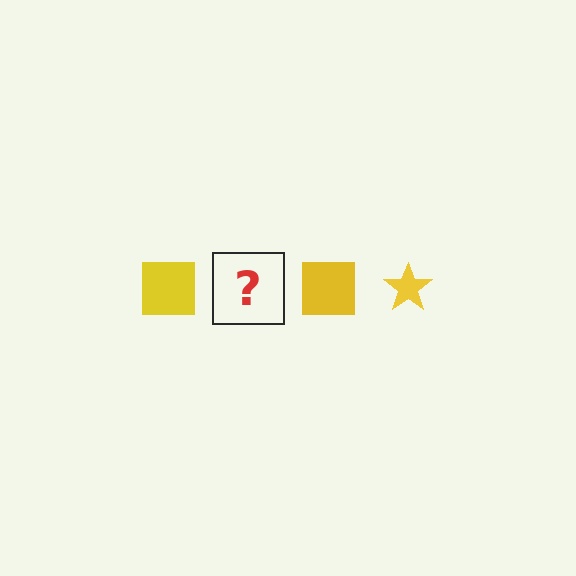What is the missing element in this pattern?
The missing element is a yellow star.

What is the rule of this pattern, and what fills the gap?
The rule is that the pattern cycles through square, star shapes in yellow. The gap should be filled with a yellow star.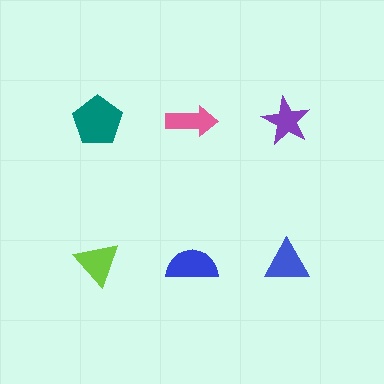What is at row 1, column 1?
A teal pentagon.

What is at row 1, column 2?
A pink arrow.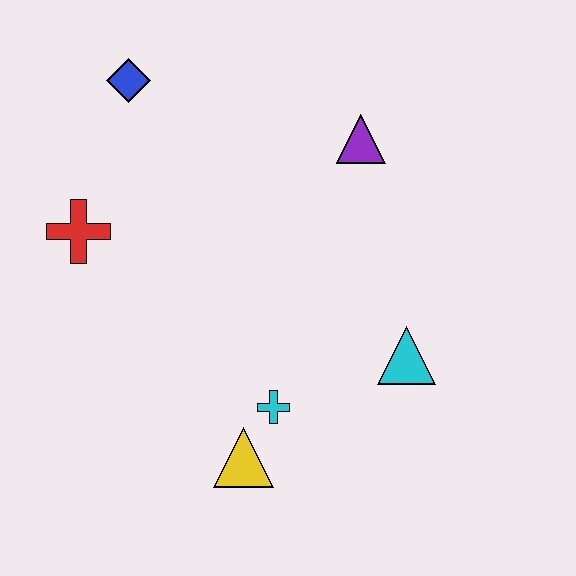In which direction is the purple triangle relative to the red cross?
The purple triangle is to the right of the red cross.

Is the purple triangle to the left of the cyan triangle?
Yes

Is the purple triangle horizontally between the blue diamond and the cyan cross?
No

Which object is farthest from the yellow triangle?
The blue diamond is farthest from the yellow triangle.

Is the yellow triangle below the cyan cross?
Yes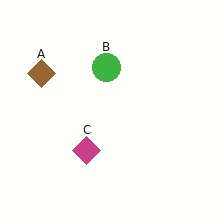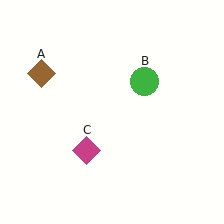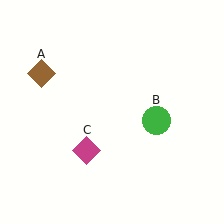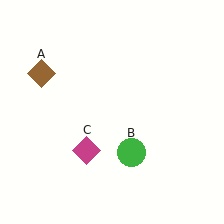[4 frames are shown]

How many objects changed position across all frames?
1 object changed position: green circle (object B).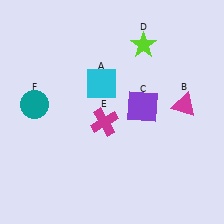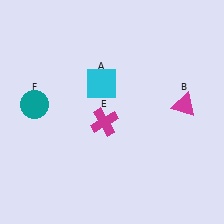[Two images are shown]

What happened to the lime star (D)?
The lime star (D) was removed in Image 2. It was in the top-right area of Image 1.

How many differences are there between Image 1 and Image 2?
There are 2 differences between the two images.